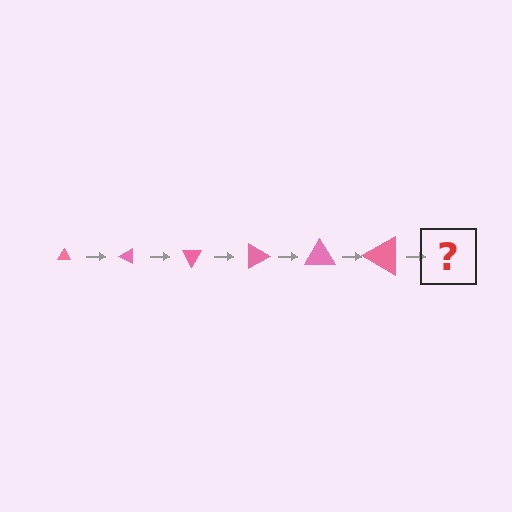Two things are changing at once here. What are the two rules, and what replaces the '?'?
The two rules are that the triangle grows larger each step and it rotates 30 degrees each step. The '?' should be a triangle, larger than the previous one and rotated 180 degrees from the start.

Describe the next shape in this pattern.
It should be a triangle, larger than the previous one and rotated 180 degrees from the start.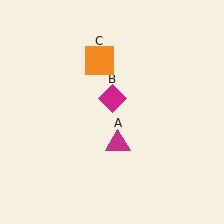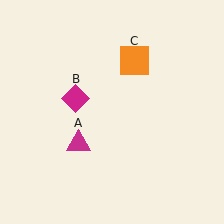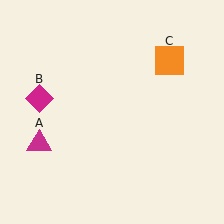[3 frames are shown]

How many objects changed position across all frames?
3 objects changed position: magenta triangle (object A), magenta diamond (object B), orange square (object C).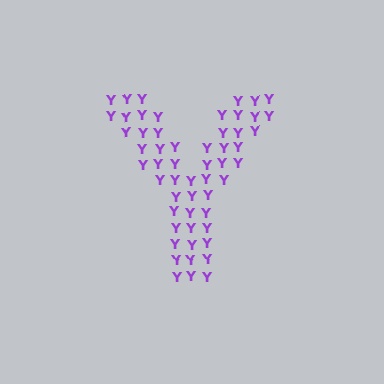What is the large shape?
The large shape is the letter Y.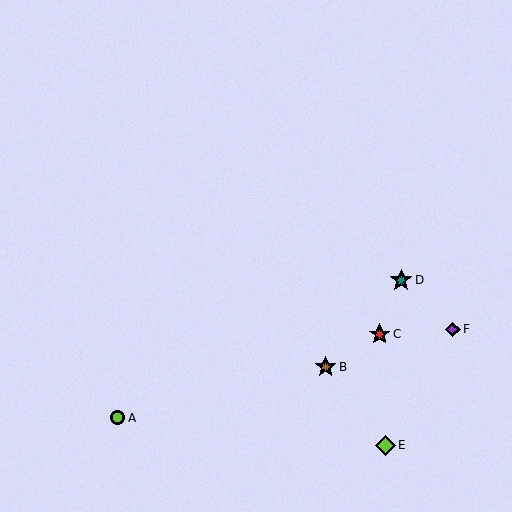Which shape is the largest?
The teal star (labeled D) is the largest.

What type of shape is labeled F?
Shape F is a purple diamond.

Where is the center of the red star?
The center of the red star is at (380, 334).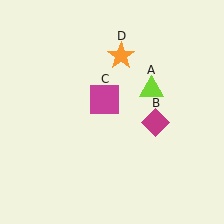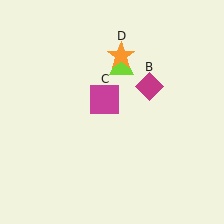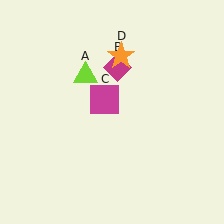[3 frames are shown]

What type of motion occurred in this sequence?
The lime triangle (object A), magenta diamond (object B) rotated counterclockwise around the center of the scene.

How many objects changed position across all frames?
2 objects changed position: lime triangle (object A), magenta diamond (object B).